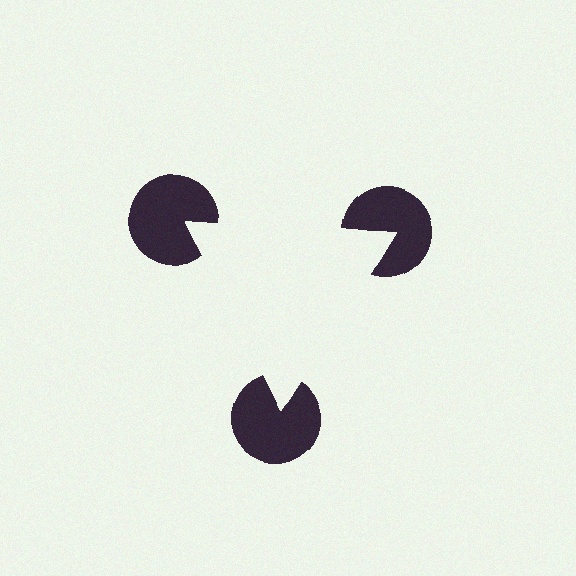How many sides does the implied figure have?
3 sides.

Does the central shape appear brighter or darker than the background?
It typically appears slightly brighter than the background, even though no actual brightness change is drawn.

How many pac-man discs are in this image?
There are 3 — one at each vertex of the illusory triangle.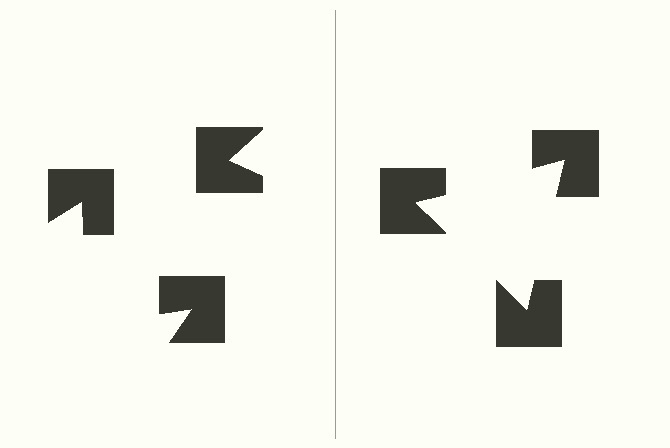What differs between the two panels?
The notched squares are positioned identically on both sides; only the wedge orientations differ. On the right they align to a triangle; on the left they are misaligned.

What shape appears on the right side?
An illusory triangle.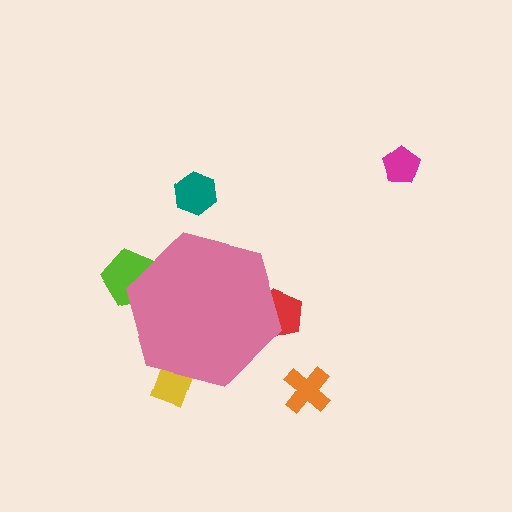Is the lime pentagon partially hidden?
Yes, the lime pentagon is partially hidden behind the pink hexagon.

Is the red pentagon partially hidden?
Yes, the red pentagon is partially hidden behind the pink hexagon.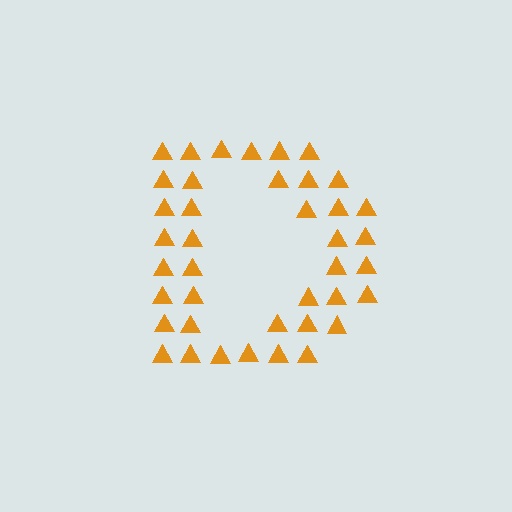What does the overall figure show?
The overall figure shows the letter D.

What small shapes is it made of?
It is made of small triangles.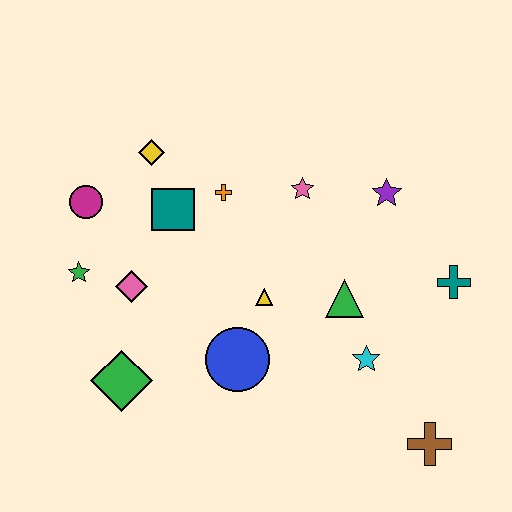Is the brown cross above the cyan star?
No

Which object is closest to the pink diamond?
The green star is closest to the pink diamond.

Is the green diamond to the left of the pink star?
Yes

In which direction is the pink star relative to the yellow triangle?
The pink star is above the yellow triangle.